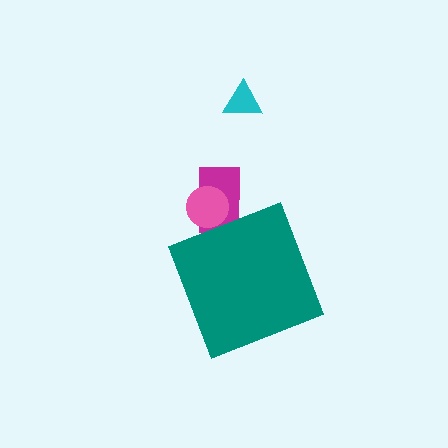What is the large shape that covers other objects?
A teal diamond.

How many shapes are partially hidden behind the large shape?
2 shapes are partially hidden.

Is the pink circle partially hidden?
Yes, the pink circle is partially hidden behind the teal diamond.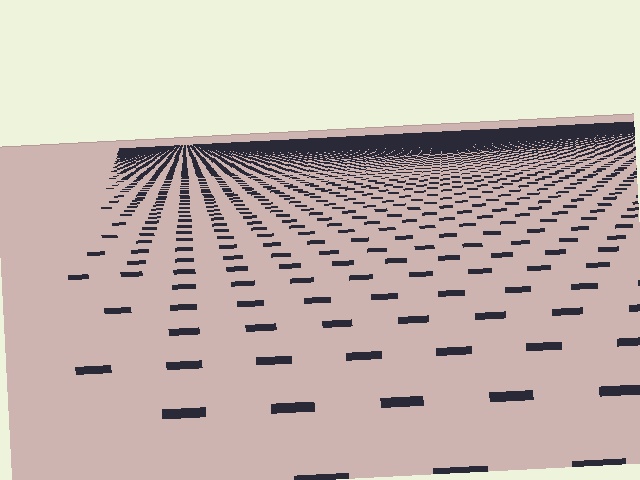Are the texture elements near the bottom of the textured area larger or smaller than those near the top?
Larger. Near the bottom, elements are closer to the viewer and appear at a bigger on-screen size.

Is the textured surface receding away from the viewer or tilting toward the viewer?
The surface is receding away from the viewer. Texture elements get smaller and denser toward the top.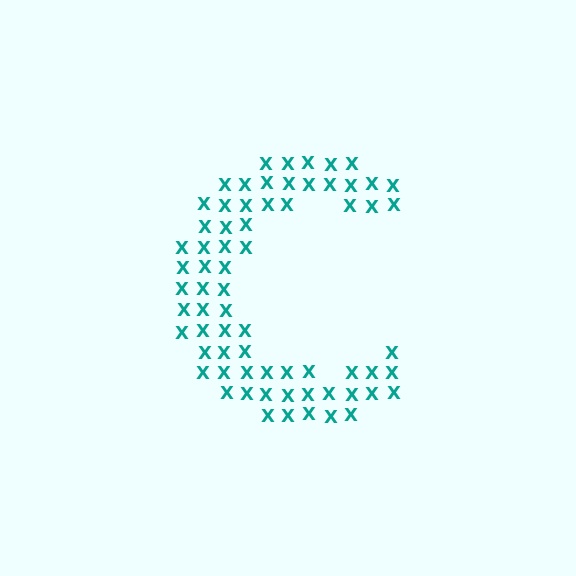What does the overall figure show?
The overall figure shows the letter C.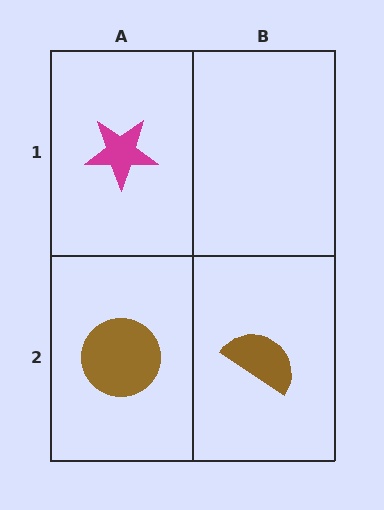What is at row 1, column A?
A magenta star.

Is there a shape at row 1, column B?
No, that cell is empty.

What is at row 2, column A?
A brown circle.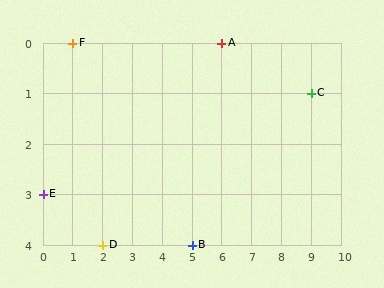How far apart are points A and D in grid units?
Points A and D are 4 columns and 4 rows apart (about 5.7 grid units diagonally).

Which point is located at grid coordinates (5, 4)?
Point B is at (5, 4).